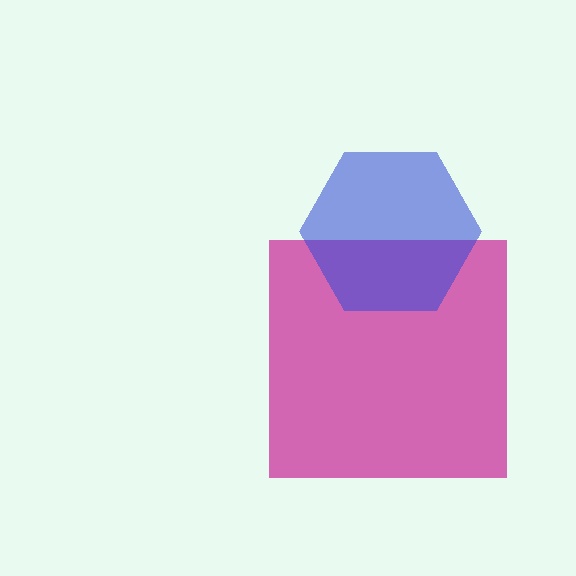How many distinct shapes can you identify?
There are 2 distinct shapes: a magenta square, a blue hexagon.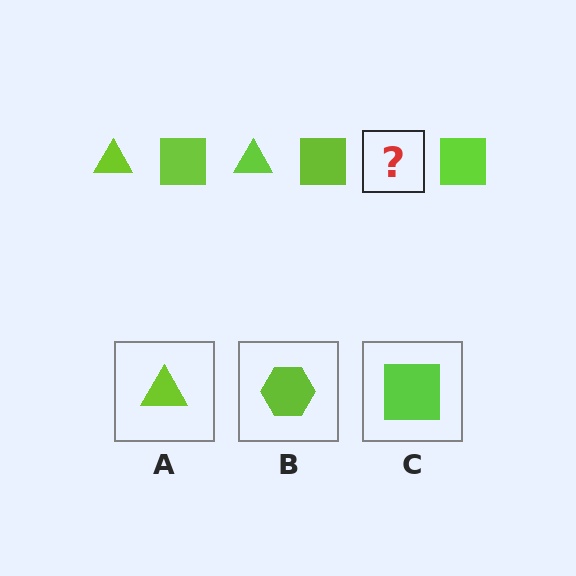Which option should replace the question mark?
Option A.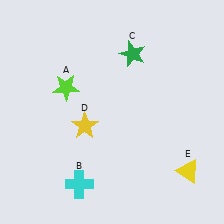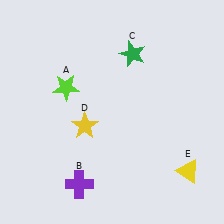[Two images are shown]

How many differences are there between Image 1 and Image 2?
There is 1 difference between the two images.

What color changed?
The cross (B) changed from cyan in Image 1 to purple in Image 2.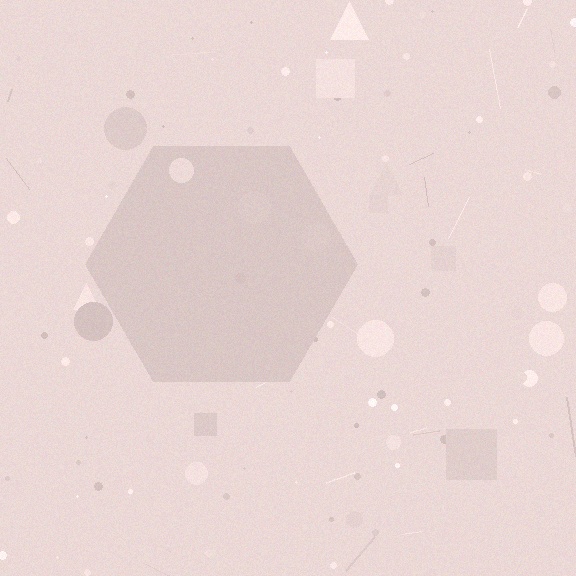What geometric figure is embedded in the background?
A hexagon is embedded in the background.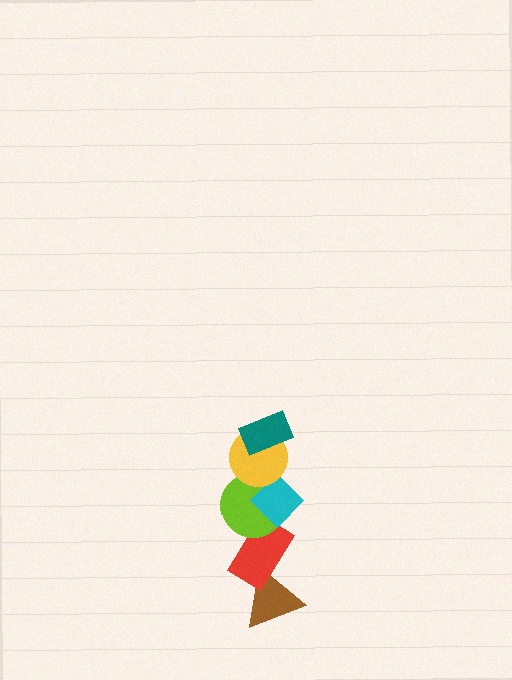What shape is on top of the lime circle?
The cyan diamond is on top of the lime circle.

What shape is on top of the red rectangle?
The lime circle is on top of the red rectangle.